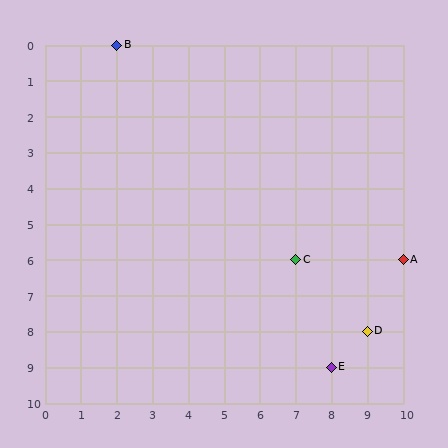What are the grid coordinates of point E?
Point E is at grid coordinates (8, 9).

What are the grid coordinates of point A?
Point A is at grid coordinates (10, 6).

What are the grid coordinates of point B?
Point B is at grid coordinates (2, 0).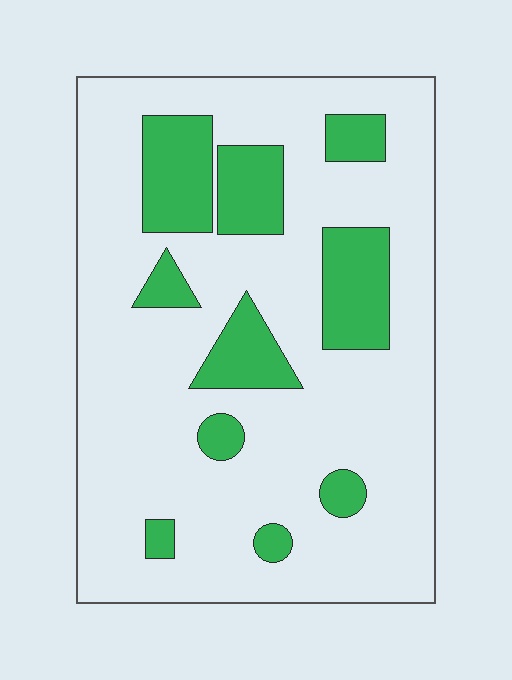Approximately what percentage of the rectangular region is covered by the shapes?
Approximately 20%.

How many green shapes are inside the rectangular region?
10.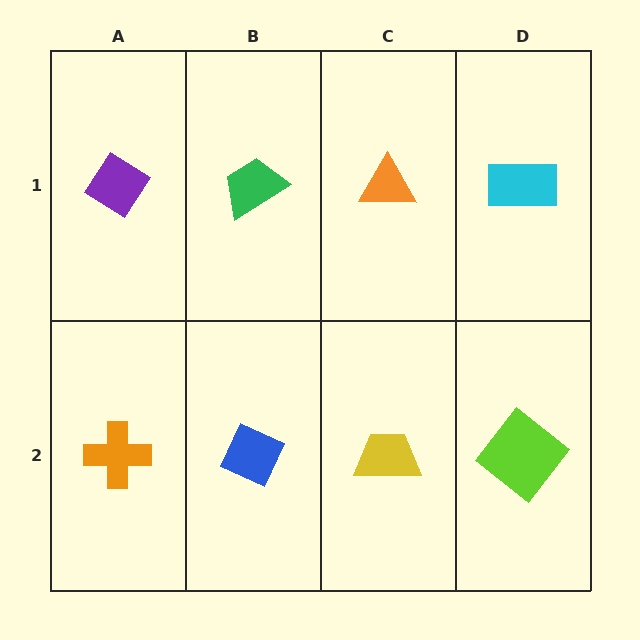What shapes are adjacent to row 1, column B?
A blue diamond (row 2, column B), a purple diamond (row 1, column A), an orange triangle (row 1, column C).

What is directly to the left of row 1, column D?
An orange triangle.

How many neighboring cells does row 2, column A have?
2.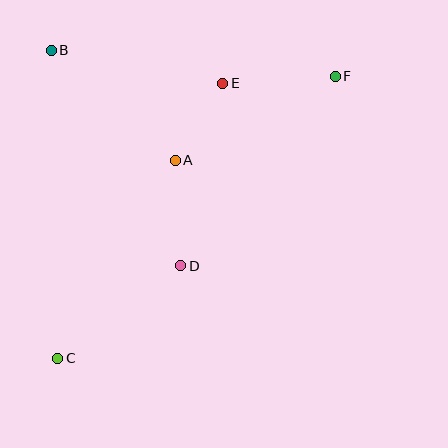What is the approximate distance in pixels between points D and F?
The distance between D and F is approximately 245 pixels.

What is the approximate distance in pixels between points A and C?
The distance between A and C is approximately 231 pixels.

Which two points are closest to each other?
Points A and E are closest to each other.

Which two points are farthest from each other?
Points C and F are farthest from each other.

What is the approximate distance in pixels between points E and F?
The distance between E and F is approximately 113 pixels.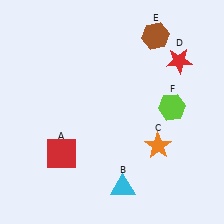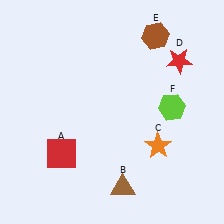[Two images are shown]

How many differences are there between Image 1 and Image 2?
There is 1 difference between the two images.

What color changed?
The triangle (B) changed from cyan in Image 1 to brown in Image 2.